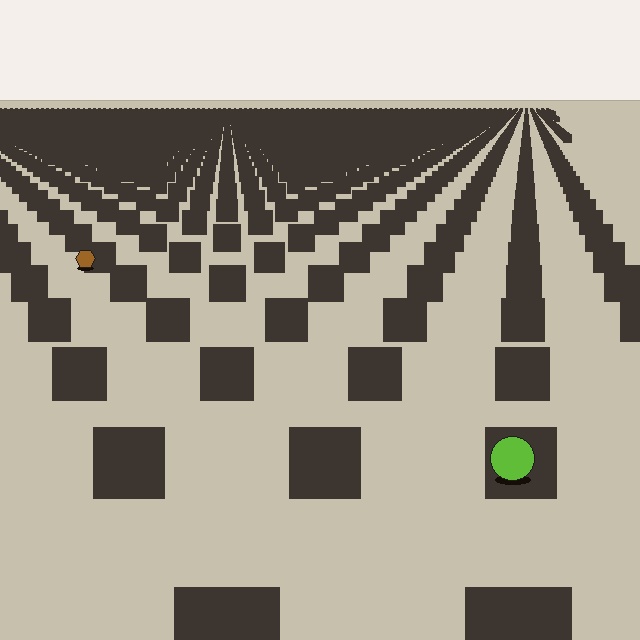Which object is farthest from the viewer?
The brown hexagon is farthest from the viewer. It appears smaller and the ground texture around it is denser.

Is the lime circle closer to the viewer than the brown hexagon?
Yes. The lime circle is closer — you can tell from the texture gradient: the ground texture is coarser near it.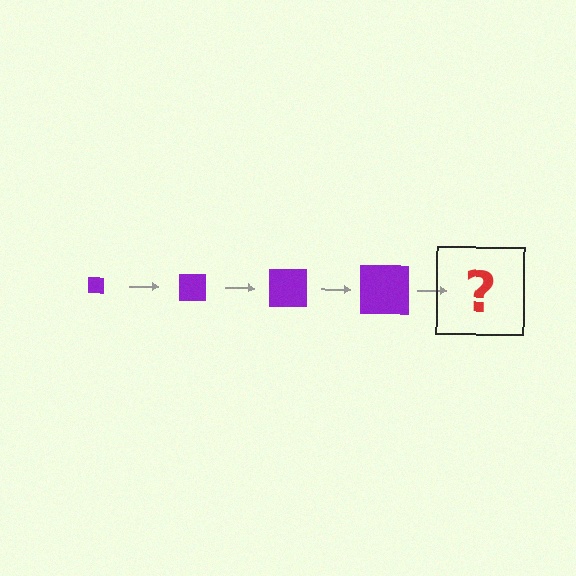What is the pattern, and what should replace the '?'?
The pattern is that the square gets progressively larger each step. The '?' should be a purple square, larger than the previous one.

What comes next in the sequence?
The next element should be a purple square, larger than the previous one.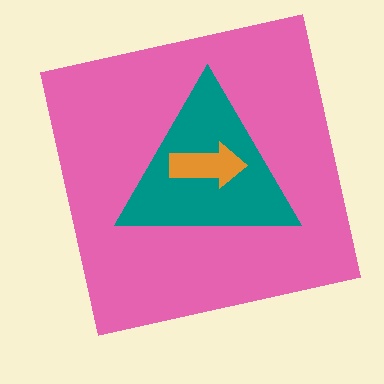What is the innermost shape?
The orange arrow.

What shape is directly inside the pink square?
The teal triangle.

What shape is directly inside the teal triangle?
The orange arrow.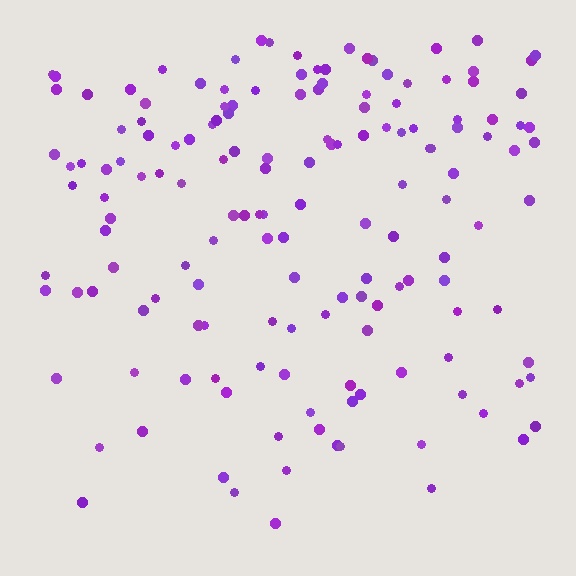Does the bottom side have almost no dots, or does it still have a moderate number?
Still a moderate number, just noticeably fewer than the top.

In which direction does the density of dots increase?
From bottom to top, with the top side densest.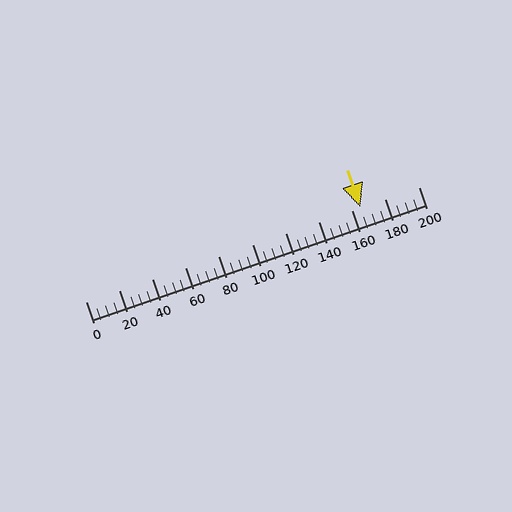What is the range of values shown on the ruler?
The ruler shows values from 0 to 200.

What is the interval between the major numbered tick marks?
The major tick marks are spaced 20 units apart.